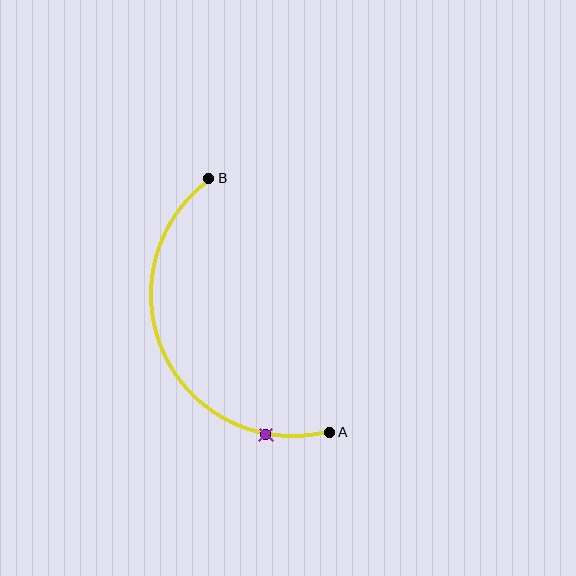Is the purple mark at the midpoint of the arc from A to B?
No. The purple mark lies on the arc but is closer to endpoint A. The arc midpoint would be at the point on the curve equidistant along the arc from both A and B.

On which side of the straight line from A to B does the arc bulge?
The arc bulges to the left of the straight line connecting A and B.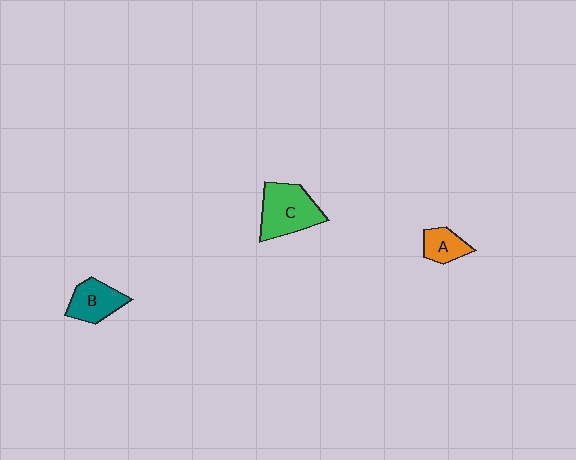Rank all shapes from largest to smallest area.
From largest to smallest: C (green), B (teal), A (orange).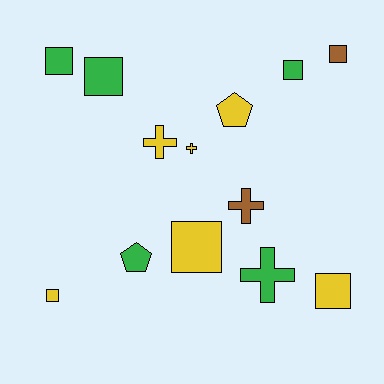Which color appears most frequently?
Yellow, with 6 objects.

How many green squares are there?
There are 3 green squares.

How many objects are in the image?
There are 13 objects.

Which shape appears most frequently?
Square, with 7 objects.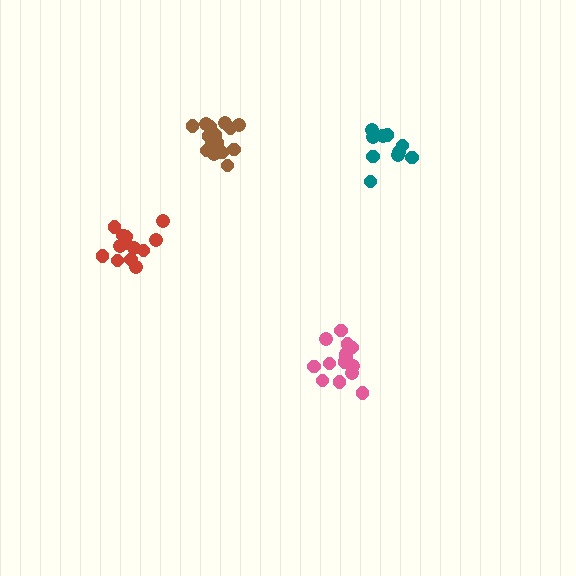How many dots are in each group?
Group 1: 14 dots, Group 2: 13 dots, Group 3: 11 dots, Group 4: 15 dots (53 total).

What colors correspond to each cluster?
The clusters are colored: pink, red, teal, brown.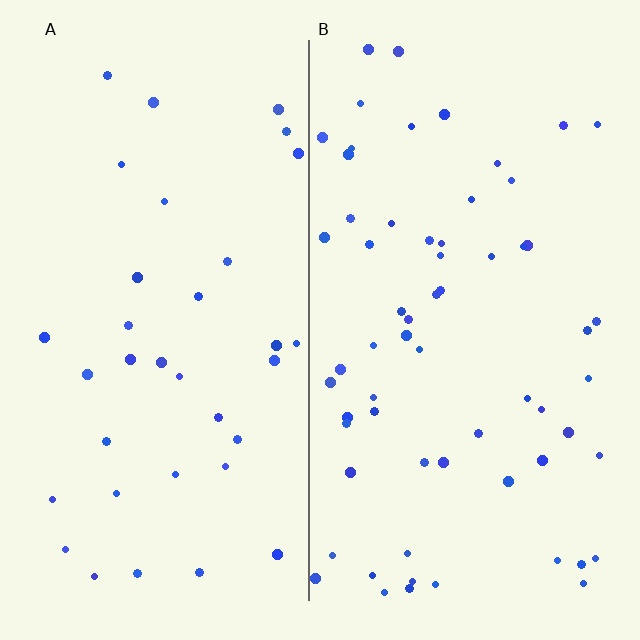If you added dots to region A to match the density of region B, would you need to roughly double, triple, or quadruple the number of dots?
Approximately double.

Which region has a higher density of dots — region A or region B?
B (the right).